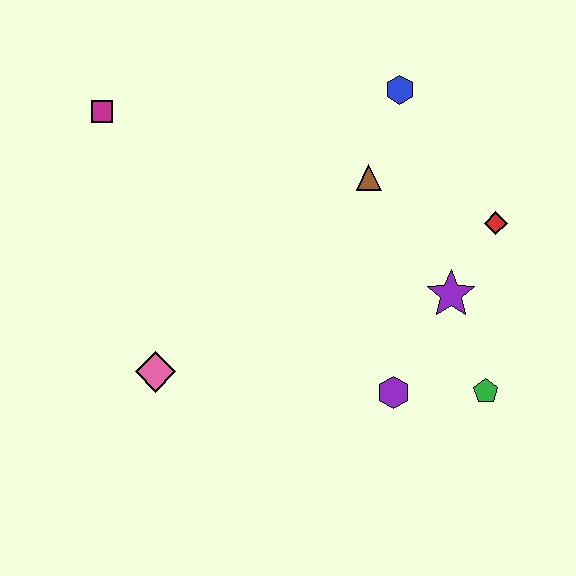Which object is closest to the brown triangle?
The blue hexagon is closest to the brown triangle.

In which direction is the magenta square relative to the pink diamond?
The magenta square is above the pink diamond.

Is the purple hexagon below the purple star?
Yes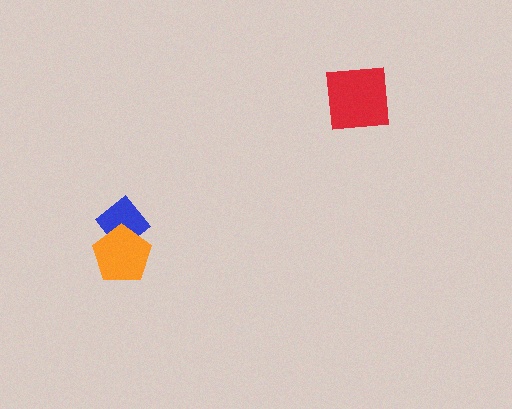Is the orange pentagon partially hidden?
No, no other shape covers it.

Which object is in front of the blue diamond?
The orange pentagon is in front of the blue diamond.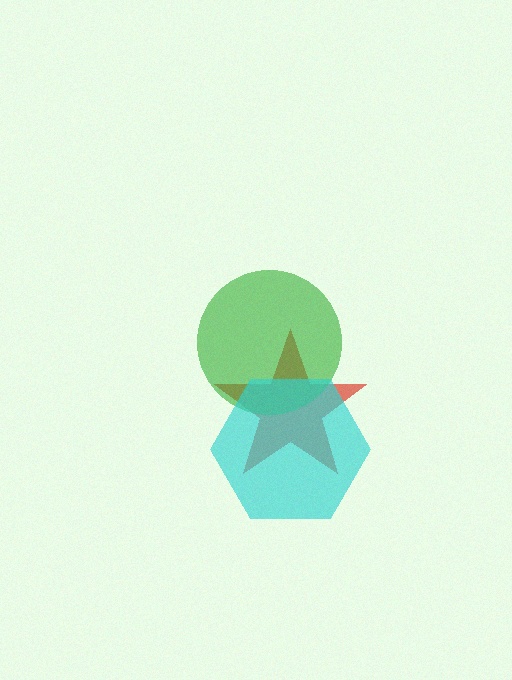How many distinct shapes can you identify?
There are 3 distinct shapes: a red star, a green circle, a cyan hexagon.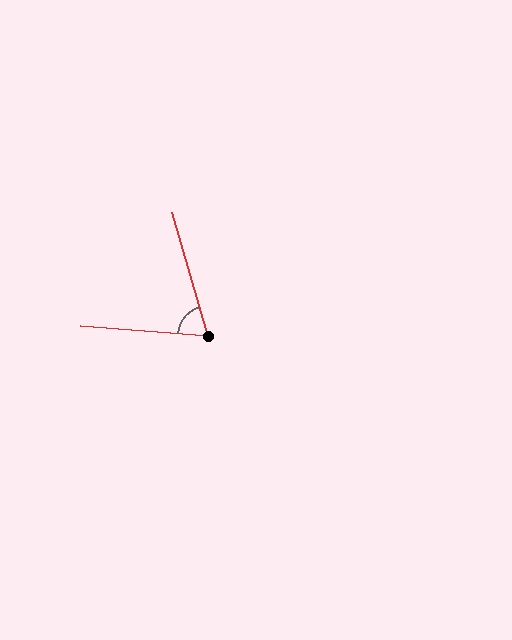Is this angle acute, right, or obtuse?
It is acute.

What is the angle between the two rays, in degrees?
Approximately 69 degrees.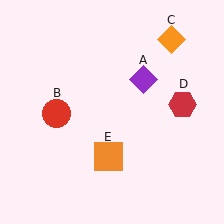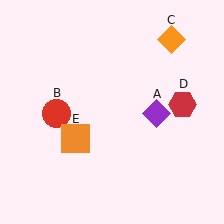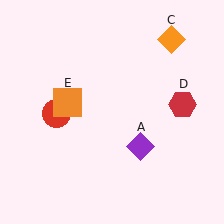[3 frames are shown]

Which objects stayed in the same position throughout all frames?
Red circle (object B) and orange diamond (object C) and red hexagon (object D) remained stationary.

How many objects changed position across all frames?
2 objects changed position: purple diamond (object A), orange square (object E).